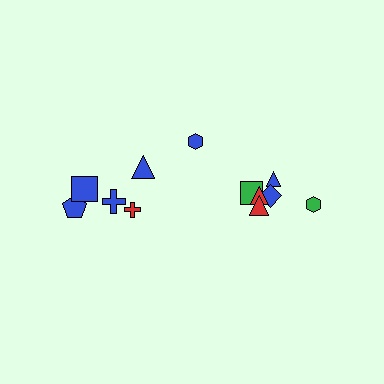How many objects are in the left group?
There are 5 objects.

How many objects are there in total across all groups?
There are 12 objects.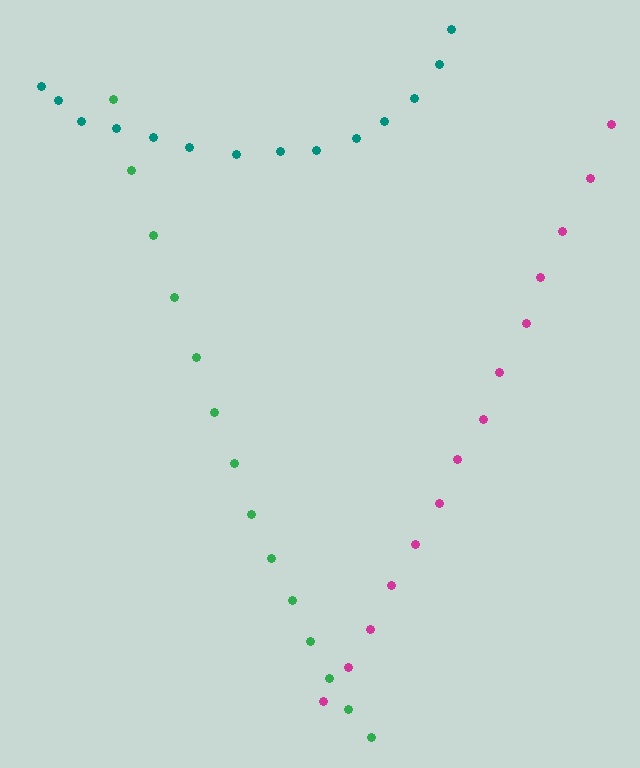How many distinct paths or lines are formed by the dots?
There are 3 distinct paths.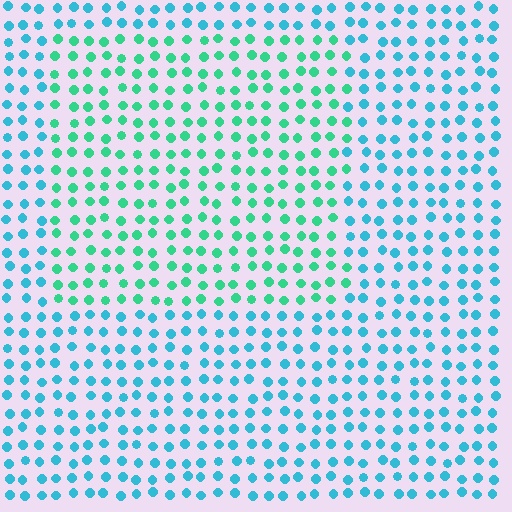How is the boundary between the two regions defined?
The boundary is defined purely by a slight shift in hue (about 37 degrees). Spacing, size, and orientation are identical on both sides.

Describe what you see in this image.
The image is filled with small cyan elements in a uniform arrangement. A rectangle-shaped region is visible where the elements are tinted to a slightly different hue, forming a subtle color boundary.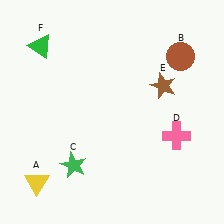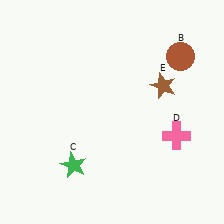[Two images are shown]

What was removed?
The green triangle (F), the yellow triangle (A) were removed in Image 2.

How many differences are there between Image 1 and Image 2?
There are 2 differences between the two images.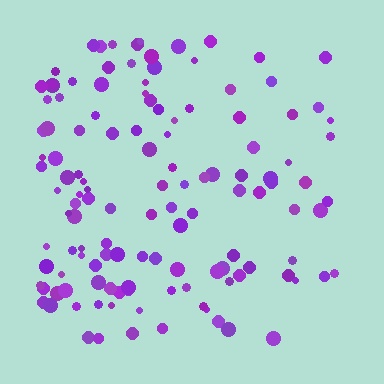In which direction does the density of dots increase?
From right to left, with the left side densest.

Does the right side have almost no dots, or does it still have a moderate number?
Still a moderate number, just noticeably fewer than the left.